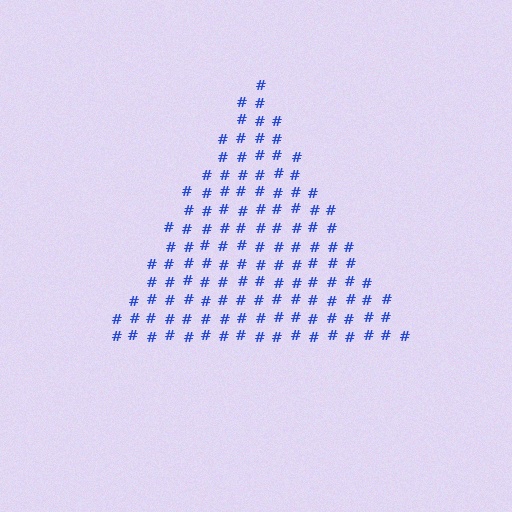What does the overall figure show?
The overall figure shows a triangle.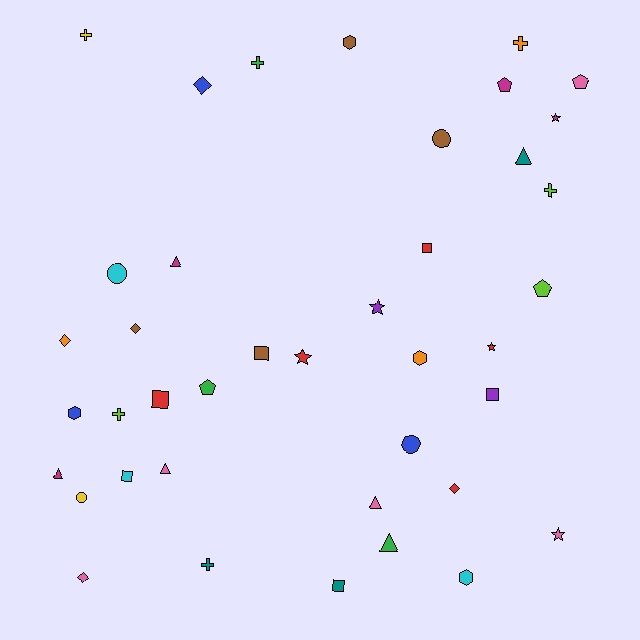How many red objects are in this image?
There are 5 red objects.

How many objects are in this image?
There are 40 objects.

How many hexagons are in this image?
There are 4 hexagons.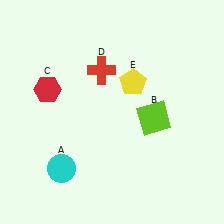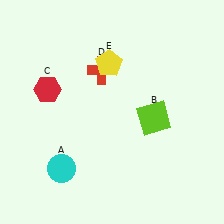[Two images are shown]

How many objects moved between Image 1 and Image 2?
1 object moved between the two images.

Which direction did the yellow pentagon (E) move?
The yellow pentagon (E) moved left.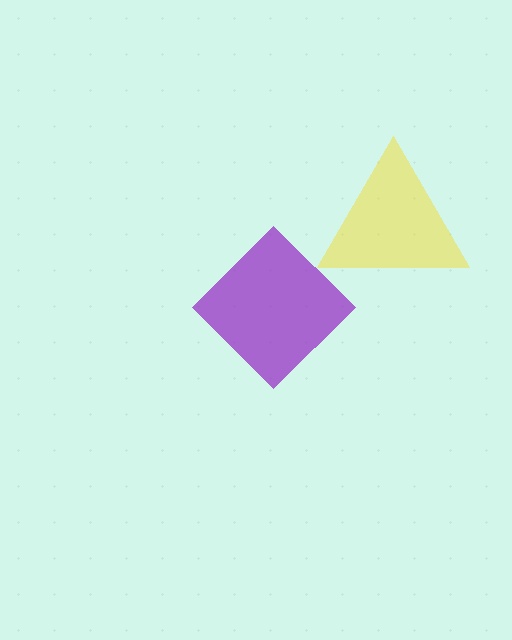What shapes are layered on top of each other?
The layered shapes are: a purple diamond, a yellow triangle.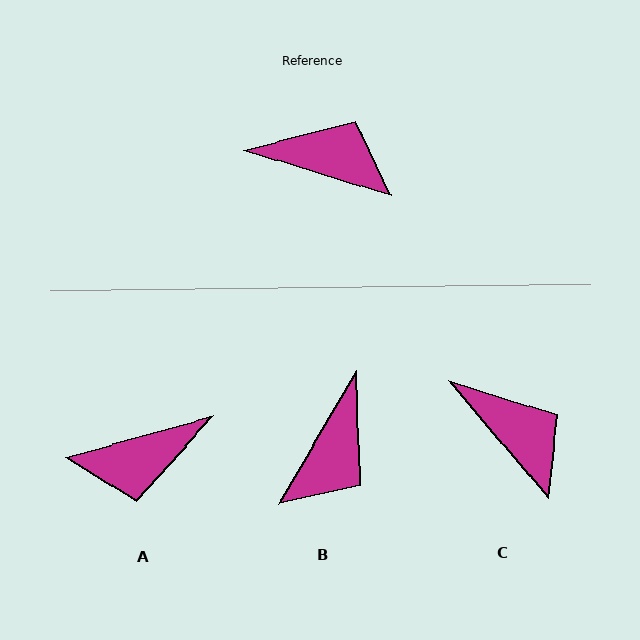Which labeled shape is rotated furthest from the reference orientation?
A, about 147 degrees away.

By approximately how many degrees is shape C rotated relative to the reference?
Approximately 32 degrees clockwise.